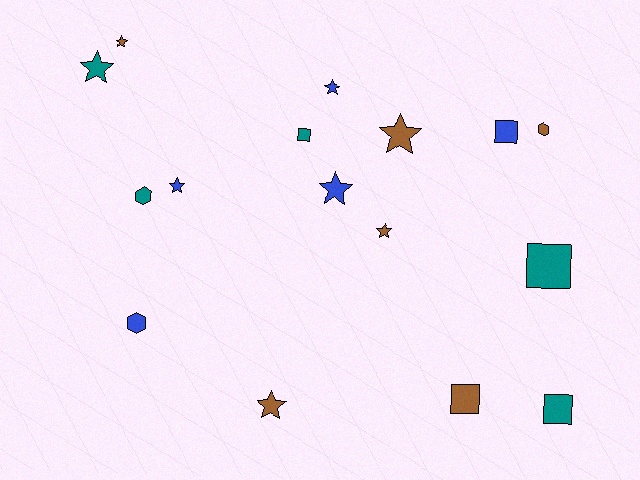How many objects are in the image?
There are 16 objects.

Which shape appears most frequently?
Star, with 8 objects.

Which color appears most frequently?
Brown, with 6 objects.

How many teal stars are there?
There is 1 teal star.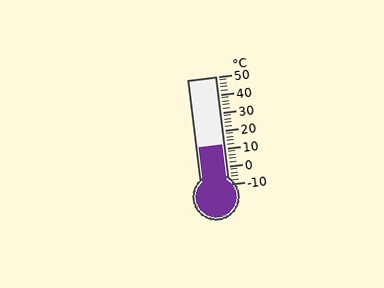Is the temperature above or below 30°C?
The temperature is below 30°C.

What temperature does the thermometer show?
The thermometer shows approximately 12°C.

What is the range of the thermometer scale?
The thermometer scale ranges from -10°C to 50°C.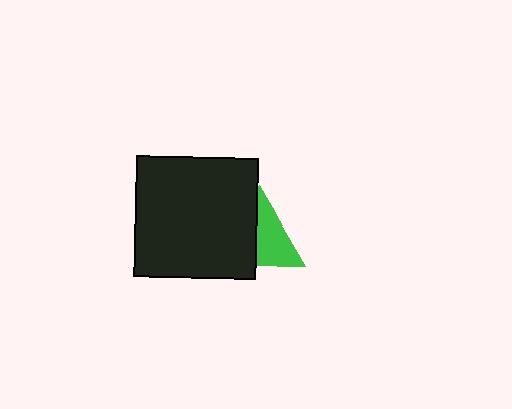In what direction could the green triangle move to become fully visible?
The green triangle could move right. That would shift it out from behind the black square entirely.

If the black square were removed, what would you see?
You would see the complete green triangle.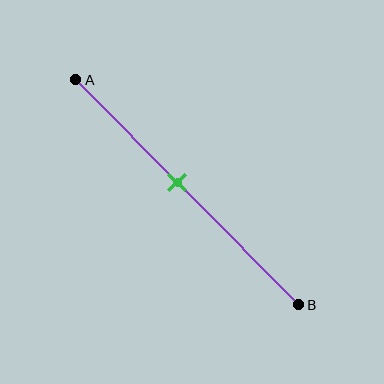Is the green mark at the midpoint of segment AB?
No, the mark is at about 45% from A, not at the 50% midpoint.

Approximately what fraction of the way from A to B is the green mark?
The green mark is approximately 45% of the way from A to B.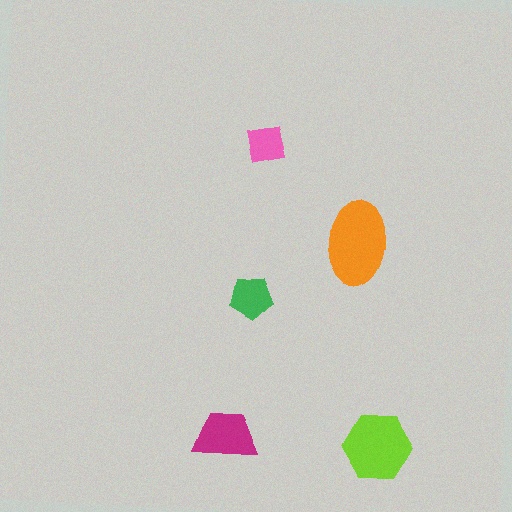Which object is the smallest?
The pink square.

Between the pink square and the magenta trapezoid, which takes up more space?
The magenta trapezoid.